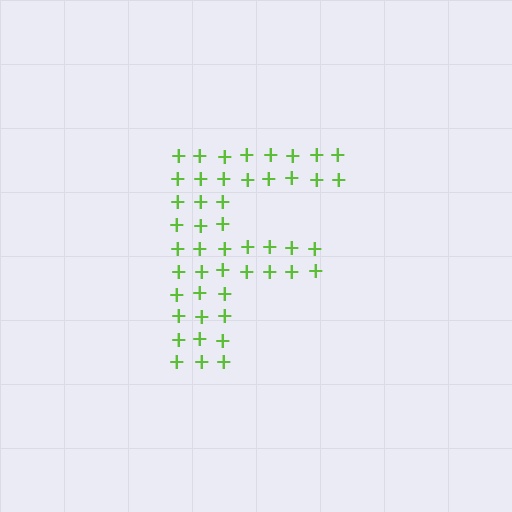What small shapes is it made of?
It is made of small plus signs.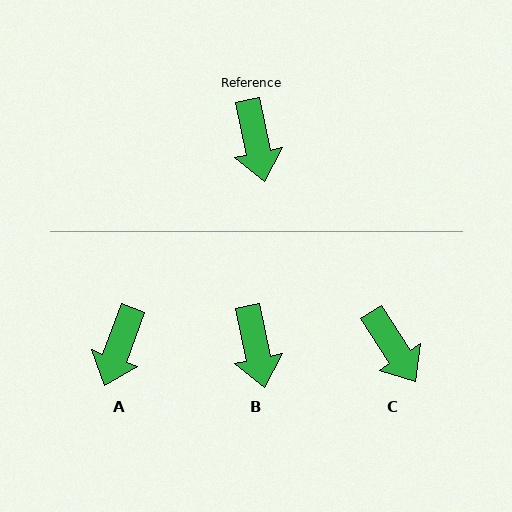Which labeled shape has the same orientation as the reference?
B.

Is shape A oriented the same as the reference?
No, it is off by about 32 degrees.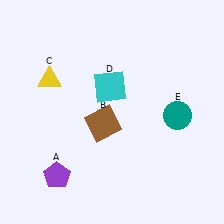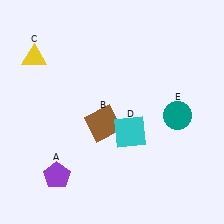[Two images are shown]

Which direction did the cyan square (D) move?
The cyan square (D) moved down.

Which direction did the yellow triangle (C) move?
The yellow triangle (C) moved up.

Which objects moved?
The objects that moved are: the yellow triangle (C), the cyan square (D).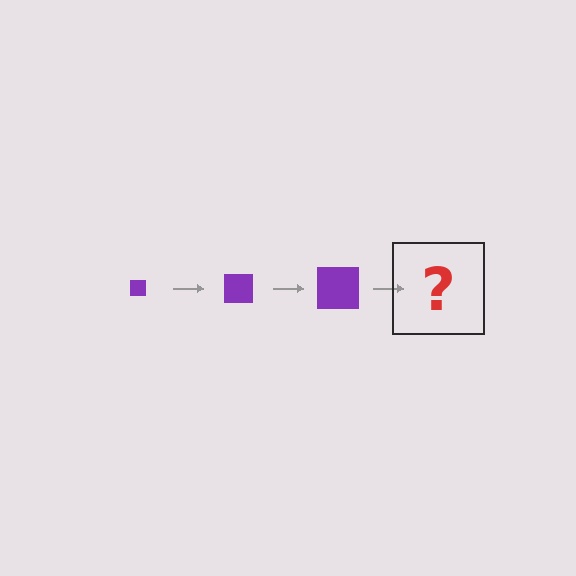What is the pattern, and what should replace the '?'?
The pattern is that the square gets progressively larger each step. The '?' should be a purple square, larger than the previous one.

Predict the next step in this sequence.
The next step is a purple square, larger than the previous one.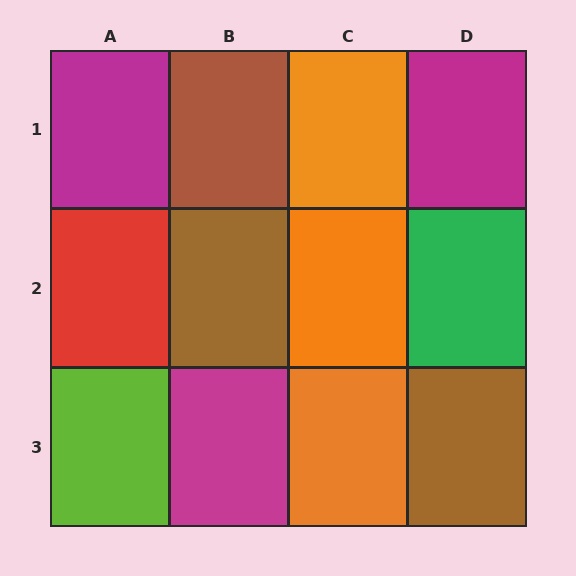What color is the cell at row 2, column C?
Orange.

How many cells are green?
1 cell is green.